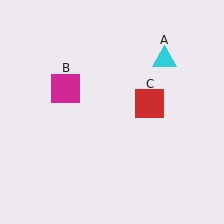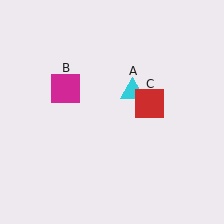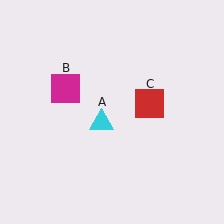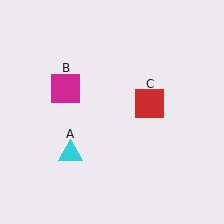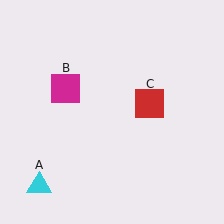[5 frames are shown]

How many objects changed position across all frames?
1 object changed position: cyan triangle (object A).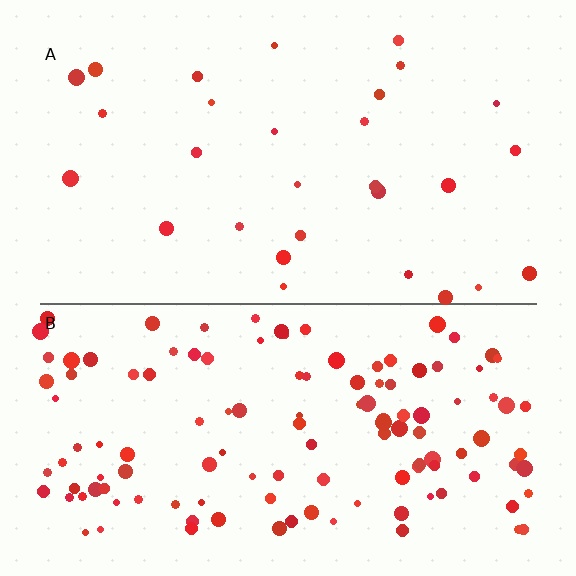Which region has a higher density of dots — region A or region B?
B (the bottom).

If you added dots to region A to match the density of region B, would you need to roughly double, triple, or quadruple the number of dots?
Approximately quadruple.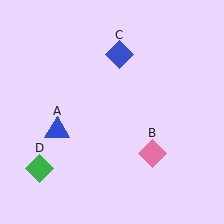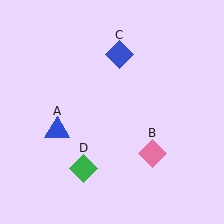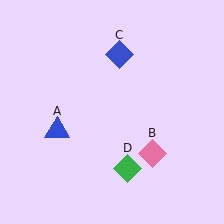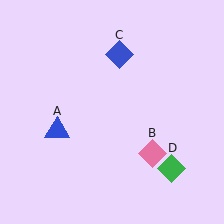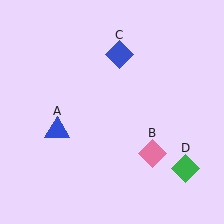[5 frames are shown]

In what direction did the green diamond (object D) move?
The green diamond (object D) moved right.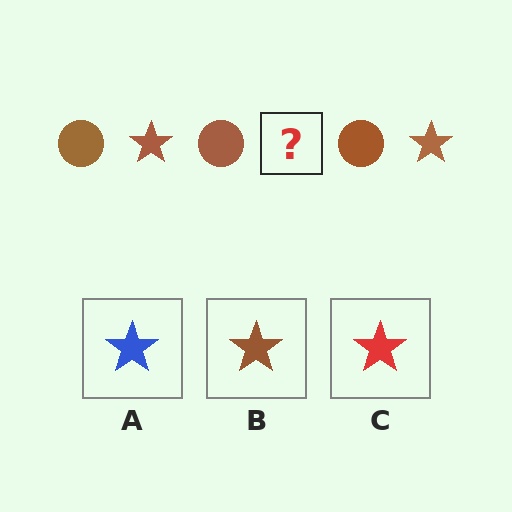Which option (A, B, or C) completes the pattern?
B.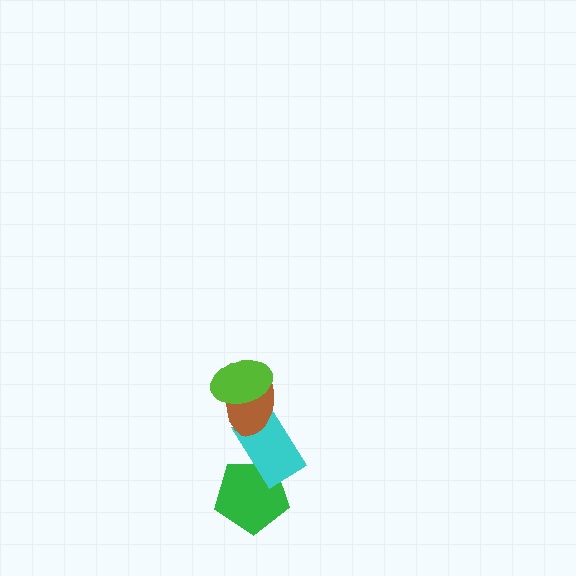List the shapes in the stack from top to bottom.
From top to bottom: the lime ellipse, the brown ellipse, the cyan rectangle, the green pentagon.